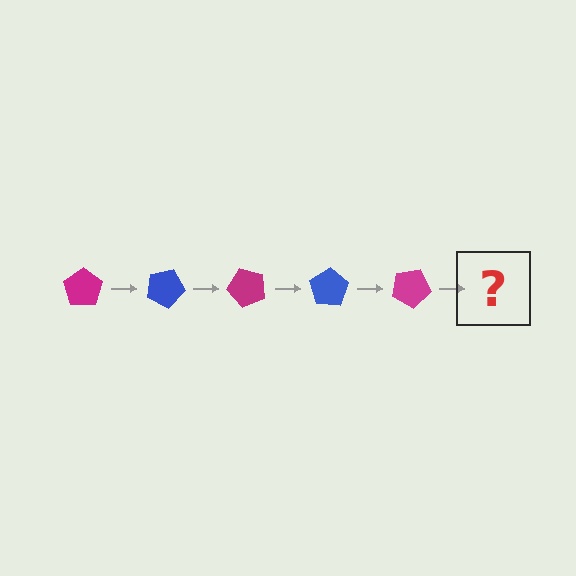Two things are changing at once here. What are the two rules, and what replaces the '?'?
The two rules are that it rotates 25 degrees each step and the color cycles through magenta and blue. The '?' should be a blue pentagon, rotated 125 degrees from the start.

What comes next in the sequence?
The next element should be a blue pentagon, rotated 125 degrees from the start.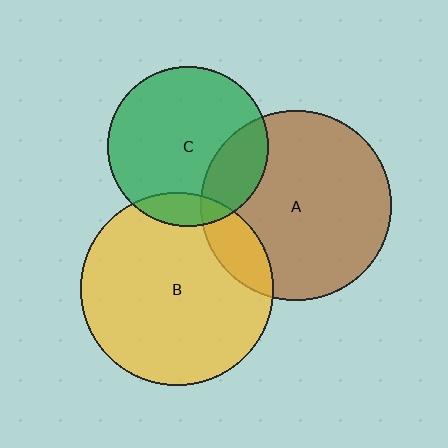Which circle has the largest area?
Circle B (yellow).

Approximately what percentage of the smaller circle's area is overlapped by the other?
Approximately 15%.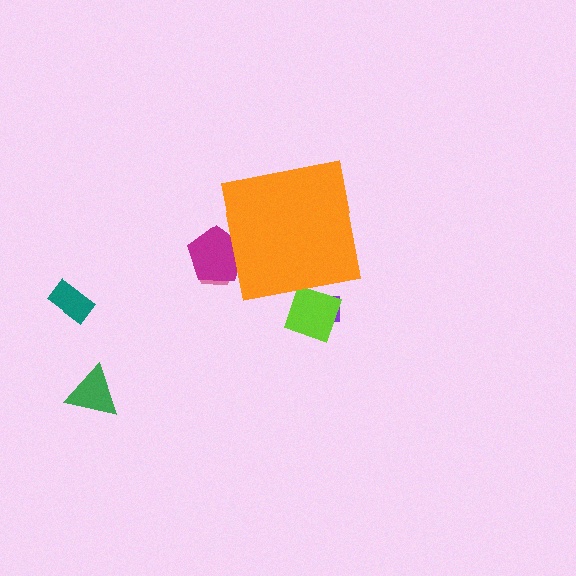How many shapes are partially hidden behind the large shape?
4 shapes are partially hidden.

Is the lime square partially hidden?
Yes, the lime square is partially hidden behind the orange square.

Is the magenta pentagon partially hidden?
Yes, the magenta pentagon is partially hidden behind the orange square.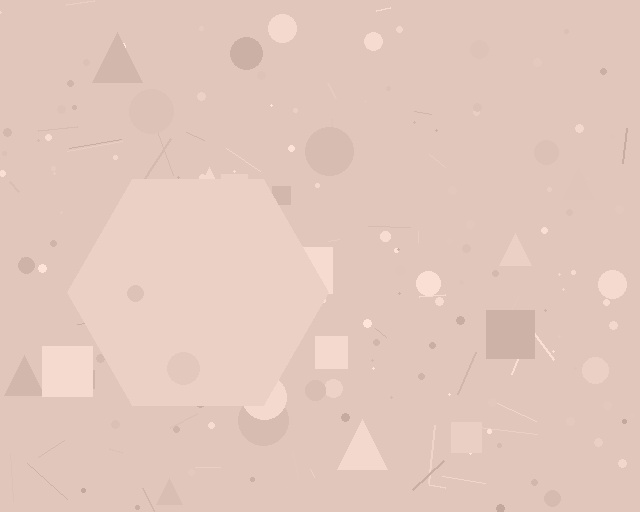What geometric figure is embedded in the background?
A hexagon is embedded in the background.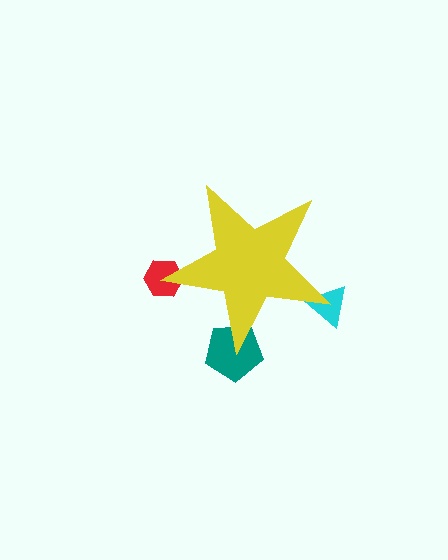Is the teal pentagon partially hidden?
Yes, the teal pentagon is partially hidden behind the yellow star.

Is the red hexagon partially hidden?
Yes, the red hexagon is partially hidden behind the yellow star.